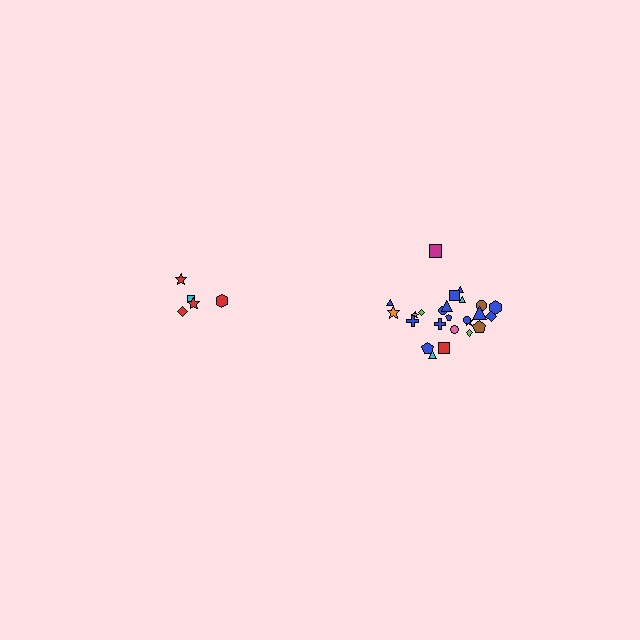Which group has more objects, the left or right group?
The right group.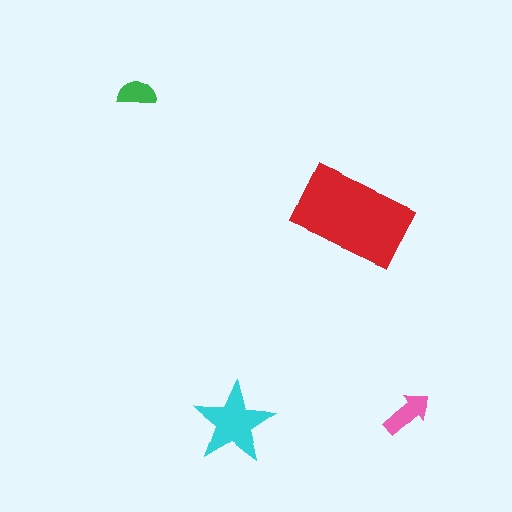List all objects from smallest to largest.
The green semicircle, the pink arrow, the cyan star, the red rectangle.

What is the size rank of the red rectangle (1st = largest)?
1st.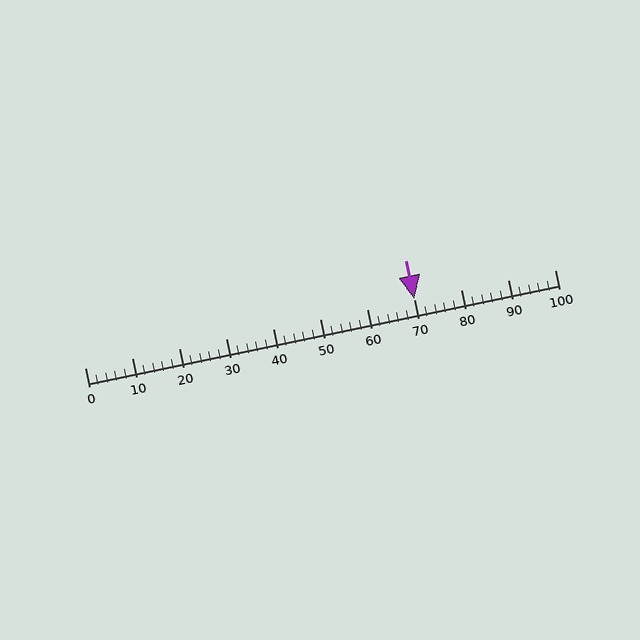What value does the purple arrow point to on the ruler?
The purple arrow points to approximately 70.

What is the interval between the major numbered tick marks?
The major tick marks are spaced 10 units apart.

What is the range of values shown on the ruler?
The ruler shows values from 0 to 100.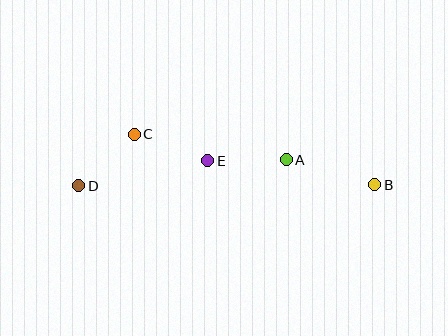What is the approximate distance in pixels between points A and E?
The distance between A and E is approximately 79 pixels.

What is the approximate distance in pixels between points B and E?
The distance between B and E is approximately 169 pixels.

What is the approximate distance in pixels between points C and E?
The distance between C and E is approximately 78 pixels.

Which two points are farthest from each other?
Points B and D are farthest from each other.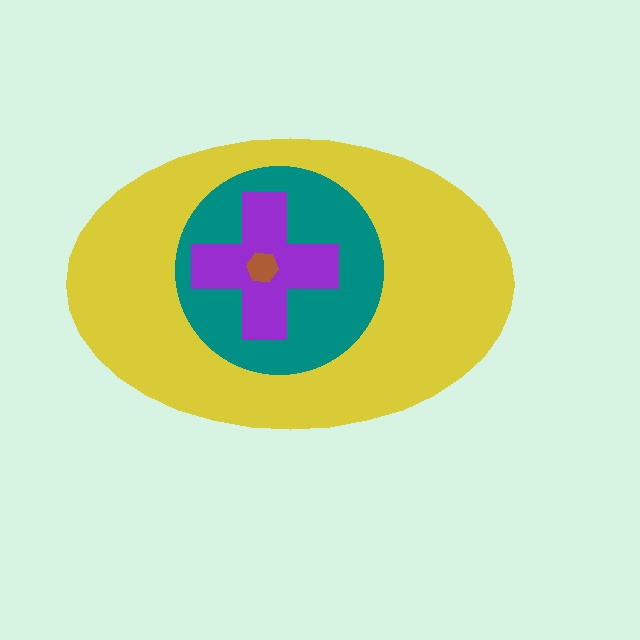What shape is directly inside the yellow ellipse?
The teal circle.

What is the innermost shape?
The brown hexagon.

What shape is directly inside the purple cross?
The brown hexagon.